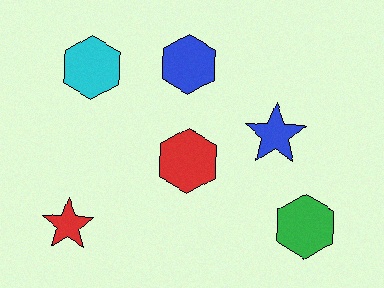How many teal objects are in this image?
There are no teal objects.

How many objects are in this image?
There are 6 objects.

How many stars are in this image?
There are 2 stars.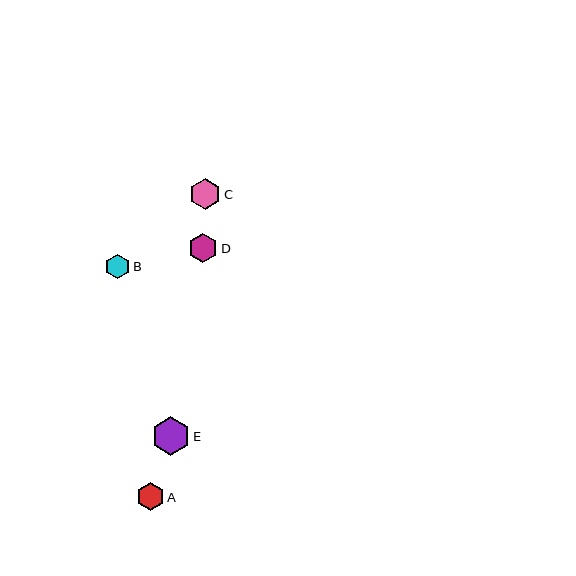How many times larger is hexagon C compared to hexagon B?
Hexagon C is approximately 1.3 times the size of hexagon B.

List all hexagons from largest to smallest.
From largest to smallest: E, C, D, A, B.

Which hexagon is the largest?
Hexagon E is the largest with a size of approximately 38 pixels.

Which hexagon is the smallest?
Hexagon B is the smallest with a size of approximately 24 pixels.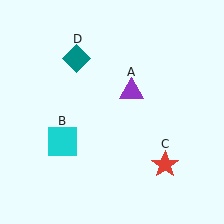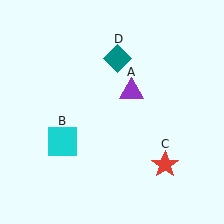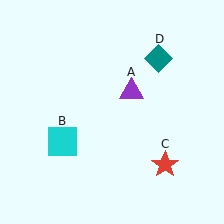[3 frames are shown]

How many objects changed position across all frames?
1 object changed position: teal diamond (object D).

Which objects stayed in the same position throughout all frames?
Purple triangle (object A) and cyan square (object B) and red star (object C) remained stationary.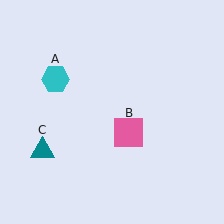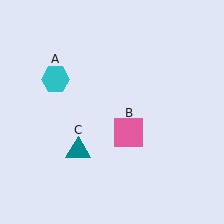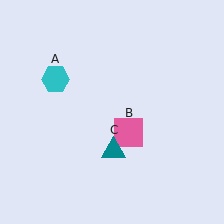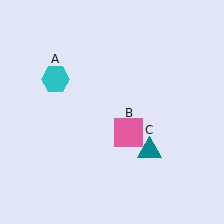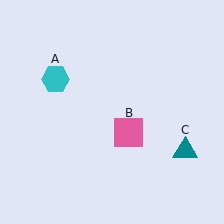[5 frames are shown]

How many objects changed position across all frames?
1 object changed position: teal triangle (object C).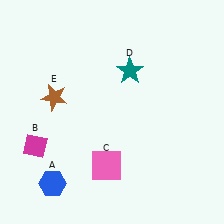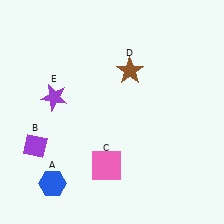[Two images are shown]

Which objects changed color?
B changed from magenta to purple. D changed from teal to brown. E changed from brown to purple.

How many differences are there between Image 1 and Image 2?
There are 3 differences between the two images.